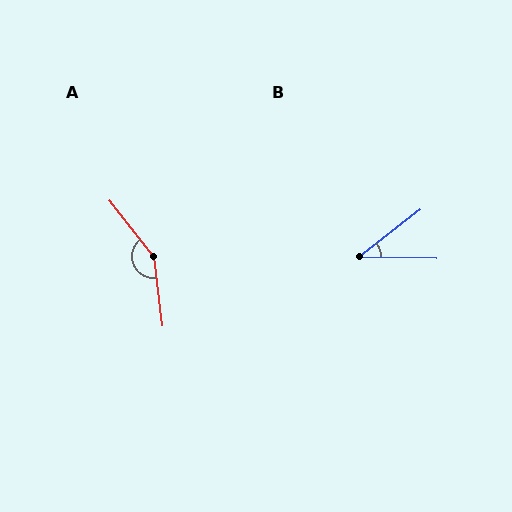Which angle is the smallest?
B, at approximately 38 degrees.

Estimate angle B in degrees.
Approximately 38 degrees.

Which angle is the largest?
A, at approximately 148 degrees.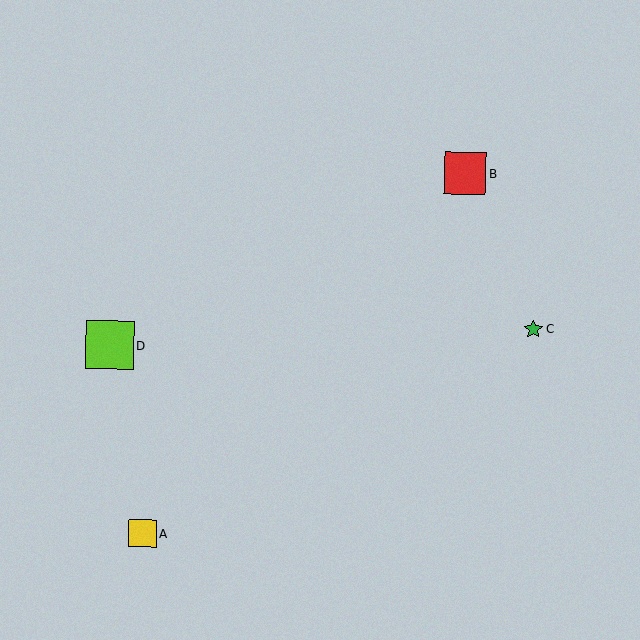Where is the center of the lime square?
The center of the lime square is at (109, 345).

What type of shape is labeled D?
Shape D is a lime square.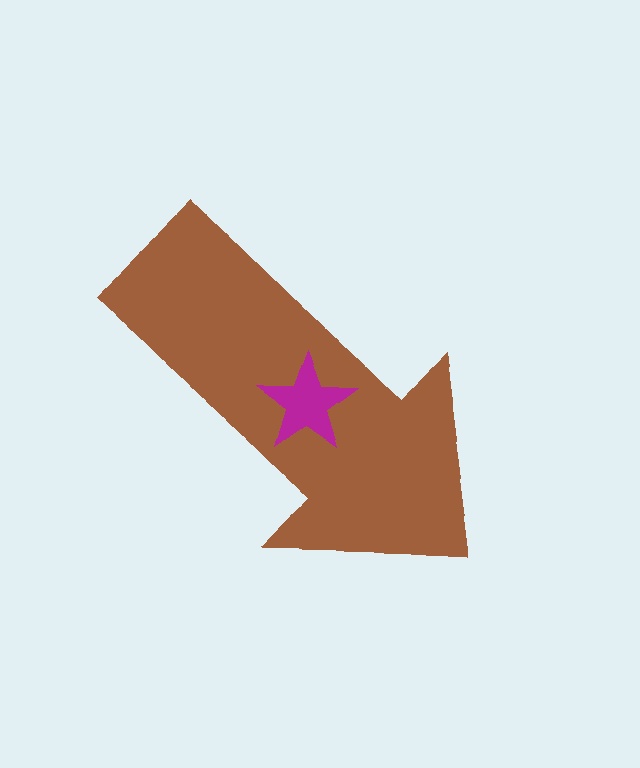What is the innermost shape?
The magenta star.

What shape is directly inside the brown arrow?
The magenta star.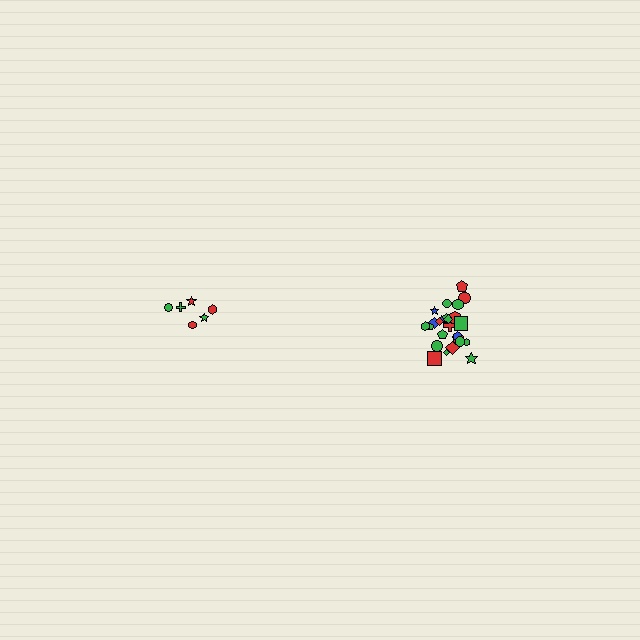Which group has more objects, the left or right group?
The right group.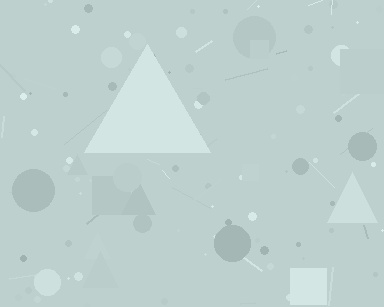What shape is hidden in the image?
A triangle is hidden in the image.